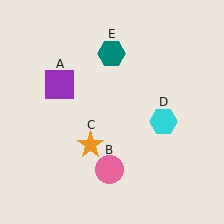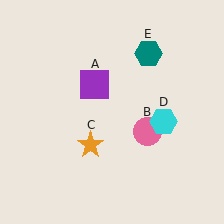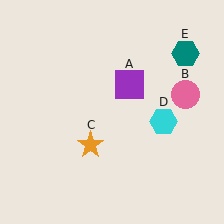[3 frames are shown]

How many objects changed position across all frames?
3 objects changed position: purple square (object A), pink circle (object B), teal hexagon (object E).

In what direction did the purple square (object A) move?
The purple square (object A) moved right.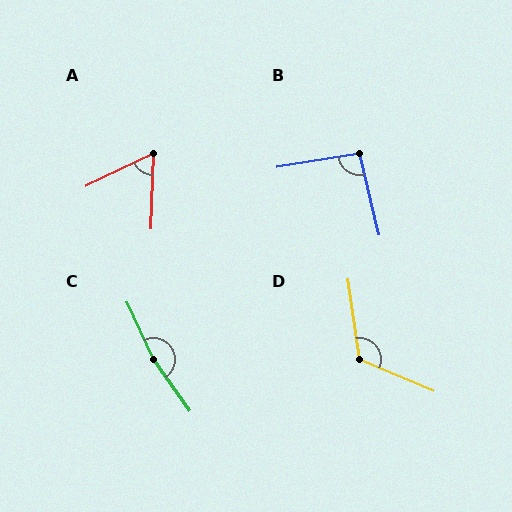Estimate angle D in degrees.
Approximately 121 degrees.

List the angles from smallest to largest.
A (62°), B (94°), D (121°), C (170°).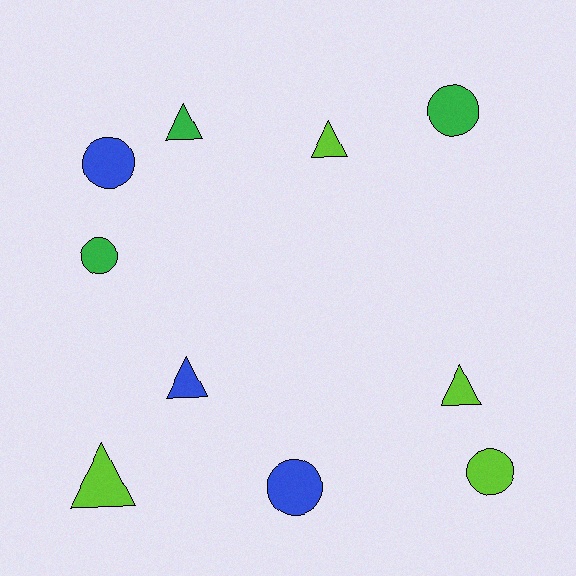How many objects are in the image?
There are 10 objects.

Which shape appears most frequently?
Circle, with 5 objects.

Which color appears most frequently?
Lime, with 4 objects.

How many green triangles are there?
There is 1 green triangle.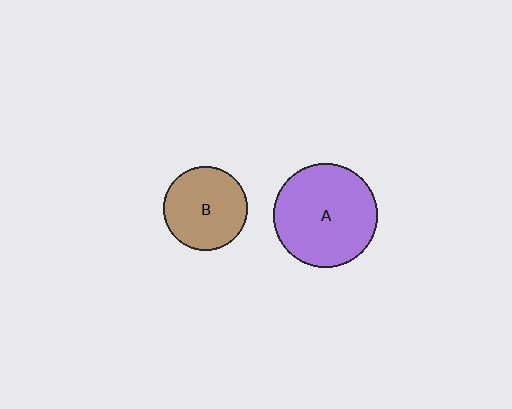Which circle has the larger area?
Circle A (purple).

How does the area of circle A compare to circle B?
Approximately 1.5 times.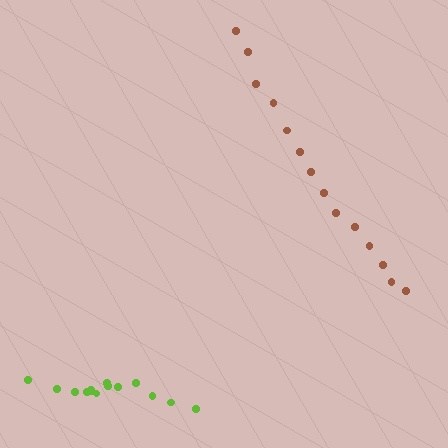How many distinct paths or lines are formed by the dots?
There are 2 distinct paths.